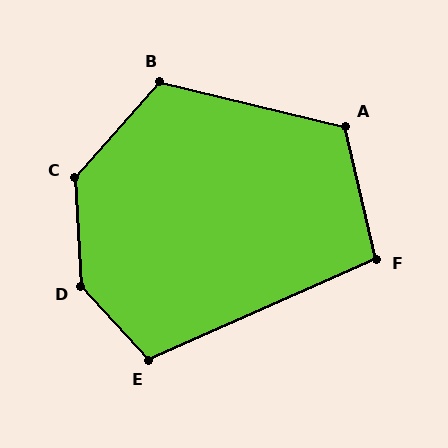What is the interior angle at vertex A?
Approximately 116 degrees (obtuse).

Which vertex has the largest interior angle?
D, at approximately 141 degrees.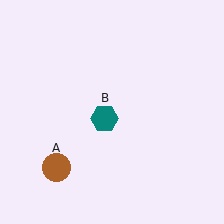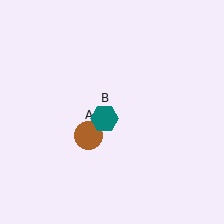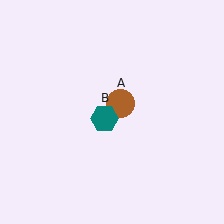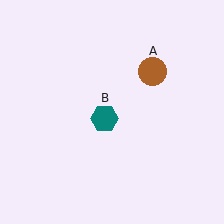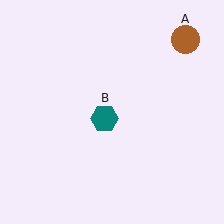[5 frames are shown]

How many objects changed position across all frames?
1 object changed position: brown circle (object A).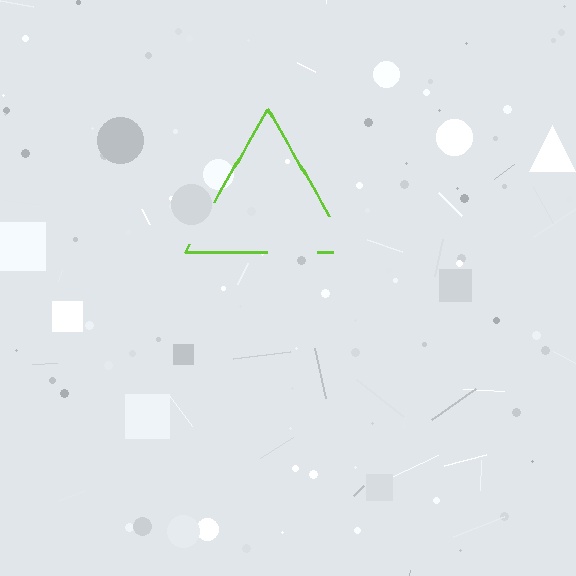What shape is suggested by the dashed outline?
The dashed outline suggests a triangle.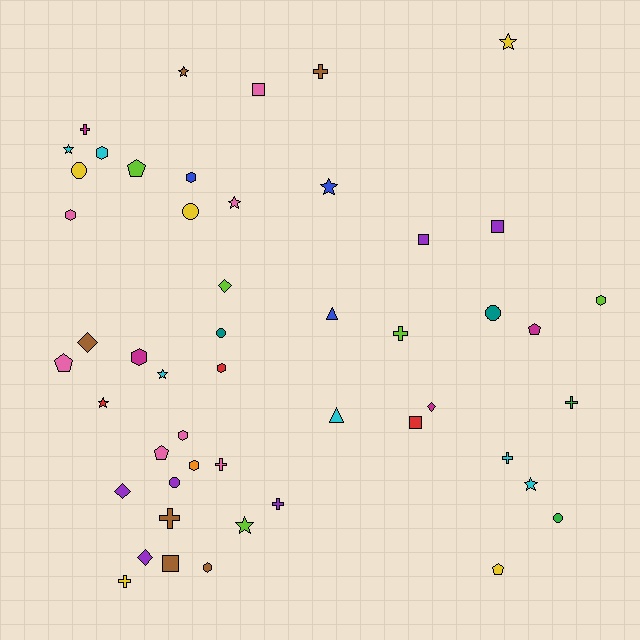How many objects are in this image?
There are 50 objects.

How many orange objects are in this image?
There is 1 orange object.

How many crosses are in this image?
There are 9 crosses.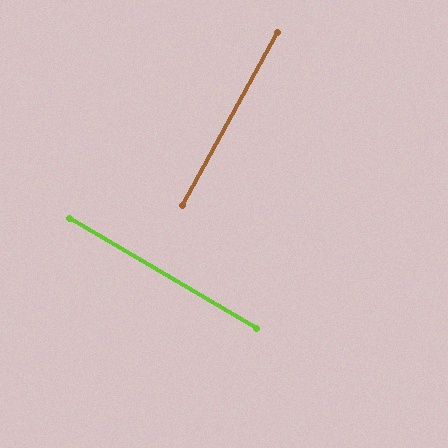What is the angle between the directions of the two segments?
Approximately 89 degrees.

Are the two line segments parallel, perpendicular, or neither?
Perpendicular — they meet at approximately 89°.